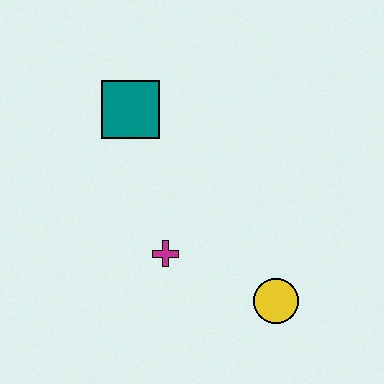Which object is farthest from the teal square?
The yellow circle is farthest from the teal square.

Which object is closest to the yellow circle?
The magenta cross is closest to the yellow circle.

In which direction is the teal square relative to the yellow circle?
The teal square is above the yellow circle.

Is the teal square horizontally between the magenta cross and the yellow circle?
No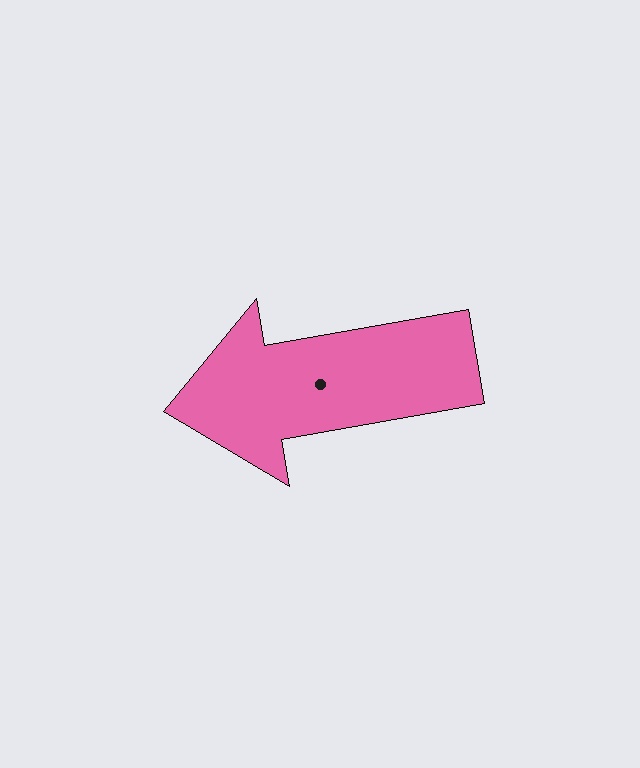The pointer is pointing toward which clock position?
Roughly 9 o'clock.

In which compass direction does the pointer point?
West.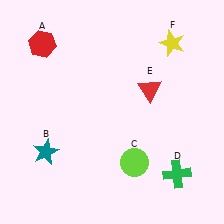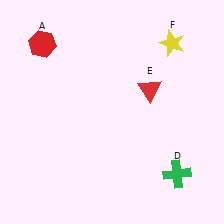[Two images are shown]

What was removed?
The lime circle (C), the teal star (B) were removed in Image 2.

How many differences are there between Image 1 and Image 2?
There are 2 differences between the two images.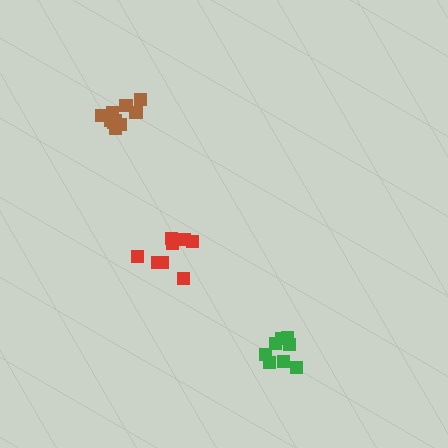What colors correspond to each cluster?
The clusters are colored: green, brown, red.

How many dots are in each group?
Group 1: 8 dots, Group 2: 10 dots, Group 3: 8 dots (26 total).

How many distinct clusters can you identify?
There are 3 distinct clusters.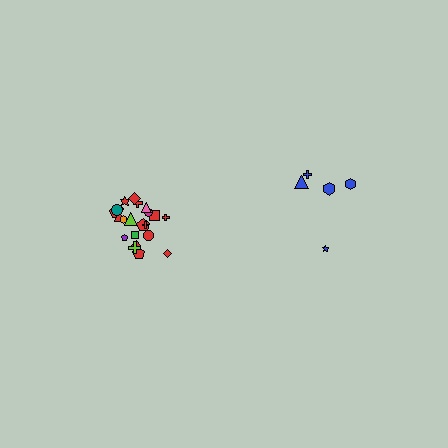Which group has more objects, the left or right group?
The left group.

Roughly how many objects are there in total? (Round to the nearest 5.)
Roughly 25 objects in total.